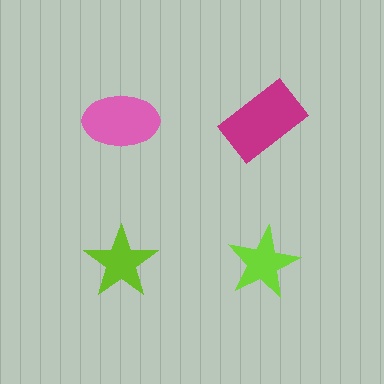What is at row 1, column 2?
A magenta rectangle.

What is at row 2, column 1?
A lime star.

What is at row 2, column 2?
A lime star.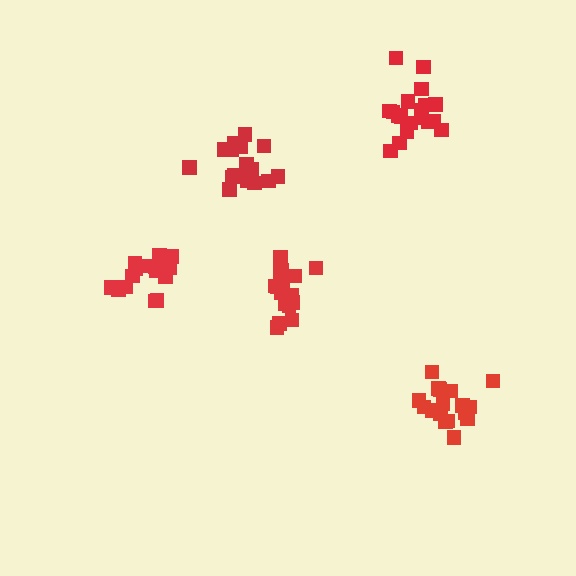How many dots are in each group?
Group 1: 19 dots, Group 2: 18 dots, Group 3: 17 dots, Group 4: 17 dots, Group 5: 18 dots (89 total).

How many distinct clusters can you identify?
There are 5 distinct clusters.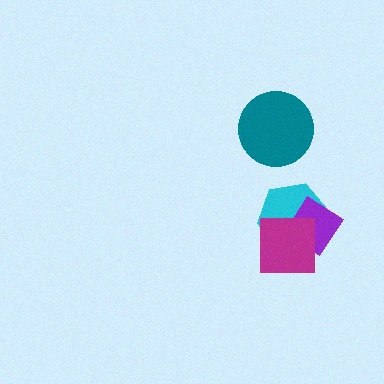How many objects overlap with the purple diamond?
2 objects overlap with the purple diamond.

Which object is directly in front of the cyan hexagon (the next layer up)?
The purple diamond is directly in front of the cyan hexagon.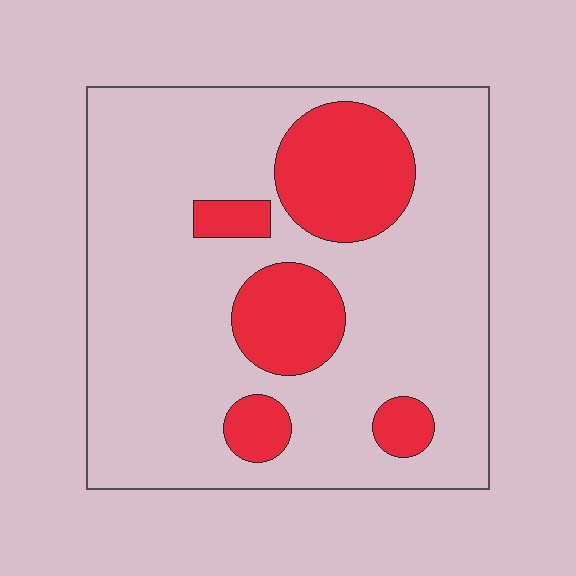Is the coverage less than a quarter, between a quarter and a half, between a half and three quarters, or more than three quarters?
Less than a quarter.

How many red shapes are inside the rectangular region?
5.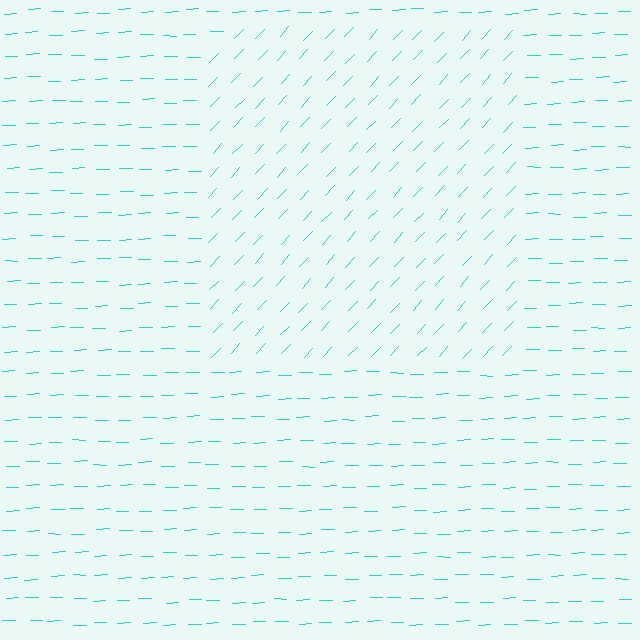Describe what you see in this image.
The image is filled with small cyan line segments. A rectangle region in the image has lines oriented differently from the surrounding lines, creating a visible texture boundary.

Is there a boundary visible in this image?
Yes, there is a texture boundary formed by a change in line orientation.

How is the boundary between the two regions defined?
The boundary is defined purely by a change in line orientation (approximately 45 degrees difference). All lines are the same color and thickness.